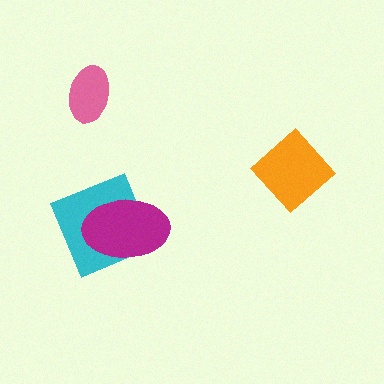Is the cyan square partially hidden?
Yes, it is partially covered by another shape.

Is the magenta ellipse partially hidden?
No, no other shape covers it.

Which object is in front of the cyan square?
The magenta ellipse is in front of the cyan square.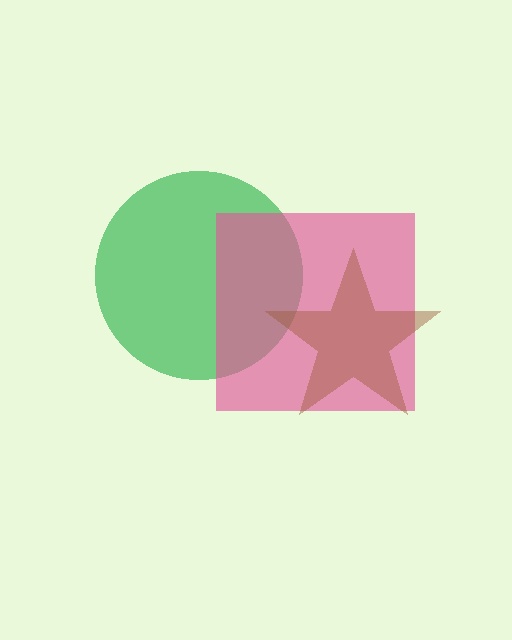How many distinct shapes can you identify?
There are 3 distinct shapes: a green circle, a pink square, a brown star.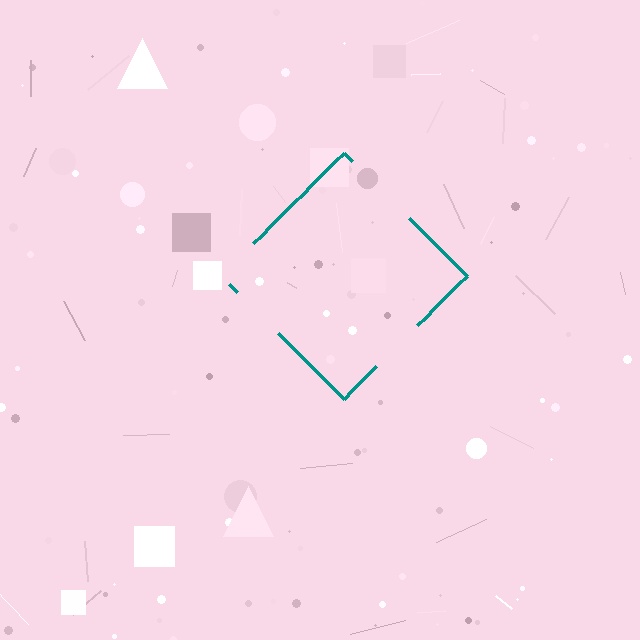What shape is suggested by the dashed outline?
The dashed outline suggests a diamond.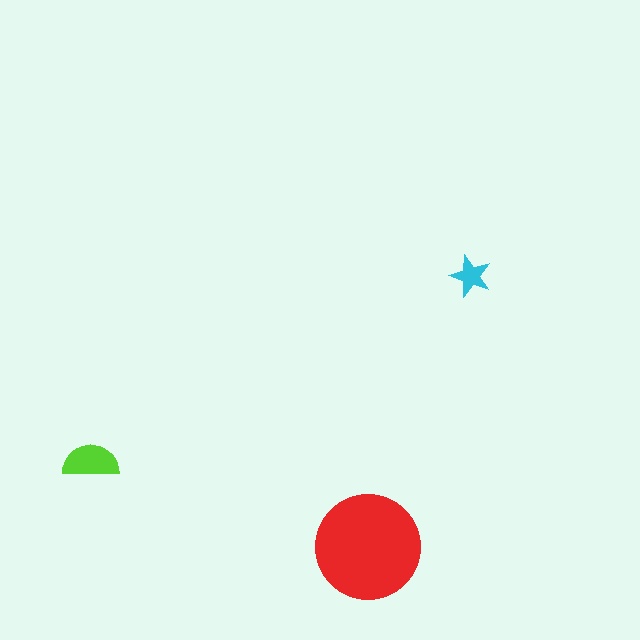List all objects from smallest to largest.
The cyan star, the lime semicircle, the red circle.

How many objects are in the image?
There are 3 objects in the image.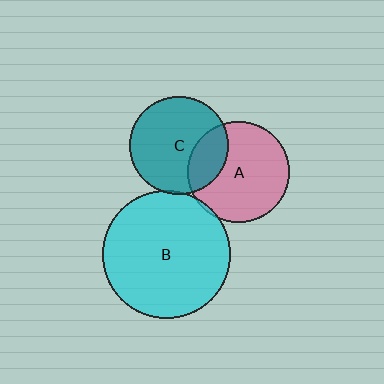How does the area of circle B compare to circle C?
Approximately 1.7 times.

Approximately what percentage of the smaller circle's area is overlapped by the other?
Approximately 5%.